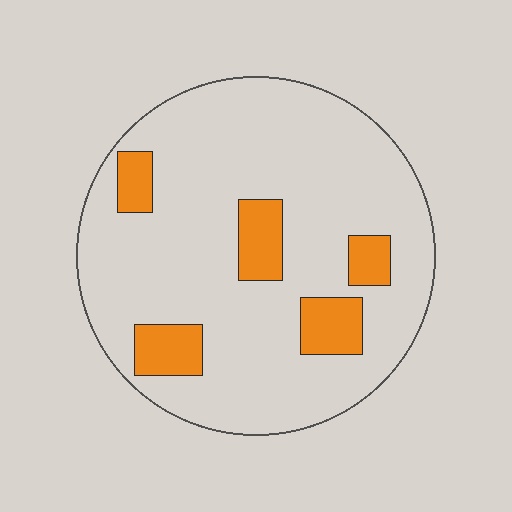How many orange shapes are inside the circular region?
5.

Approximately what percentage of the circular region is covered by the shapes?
Approximately 15%.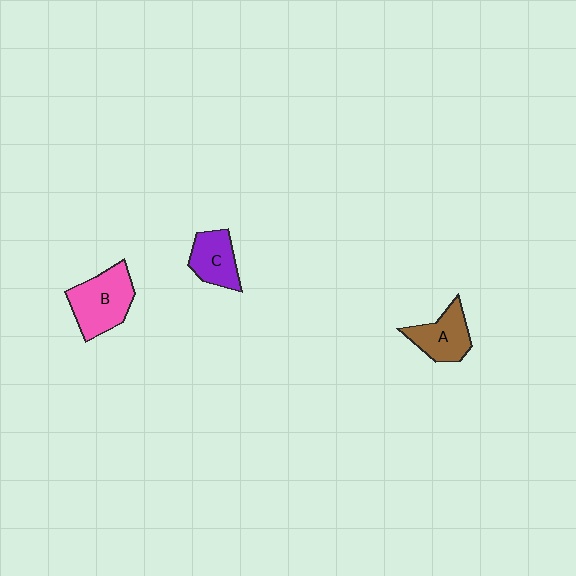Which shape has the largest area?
Shape B (pink).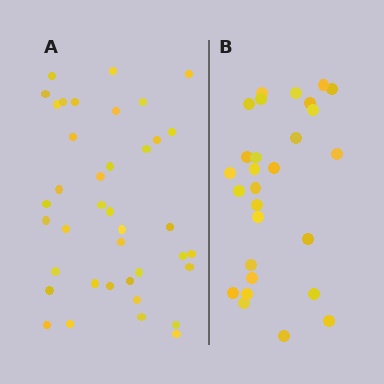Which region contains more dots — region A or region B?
Region A (the left region) has more dots.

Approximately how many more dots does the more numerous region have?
Region A has roughly 12 or so more dots than region B.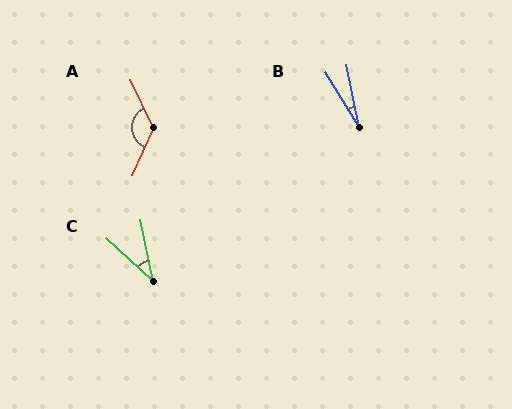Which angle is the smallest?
B, at approximately 20 degrees.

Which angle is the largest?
A, at approximately 130 degrees.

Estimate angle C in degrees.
Approximately 36 degrees.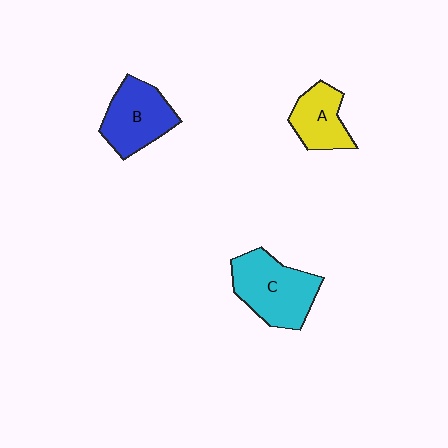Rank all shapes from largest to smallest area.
From largest to smallest: C (cyan), B (blue), A (yellow).